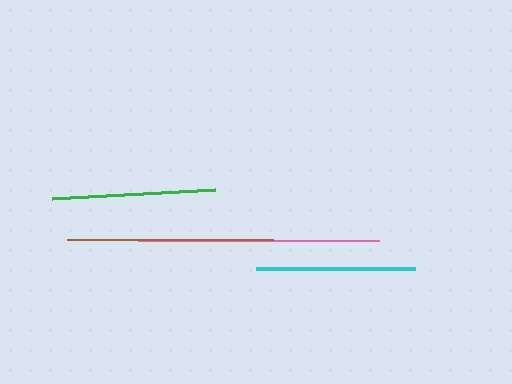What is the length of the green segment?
The green segment is approximately 163 pixels long.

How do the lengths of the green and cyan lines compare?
The green and cyan lines are approximately the same length.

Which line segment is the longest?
The pink line is the longest at approximately 242 pixels.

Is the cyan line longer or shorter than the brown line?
The brown line is longer than the cyan line.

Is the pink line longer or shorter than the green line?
The pink line is longer than the green line.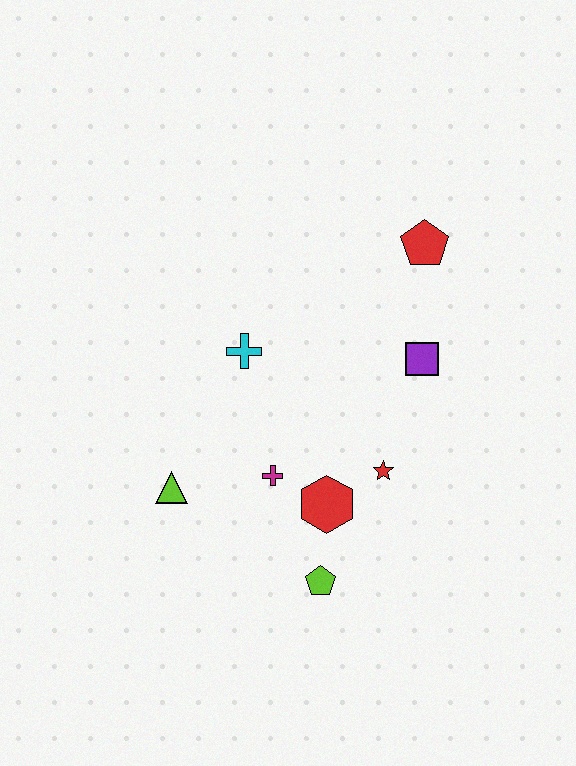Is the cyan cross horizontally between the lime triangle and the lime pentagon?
Yes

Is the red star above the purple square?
No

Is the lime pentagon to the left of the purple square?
Yes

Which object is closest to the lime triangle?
The magenta cross is closest to the lime triangle.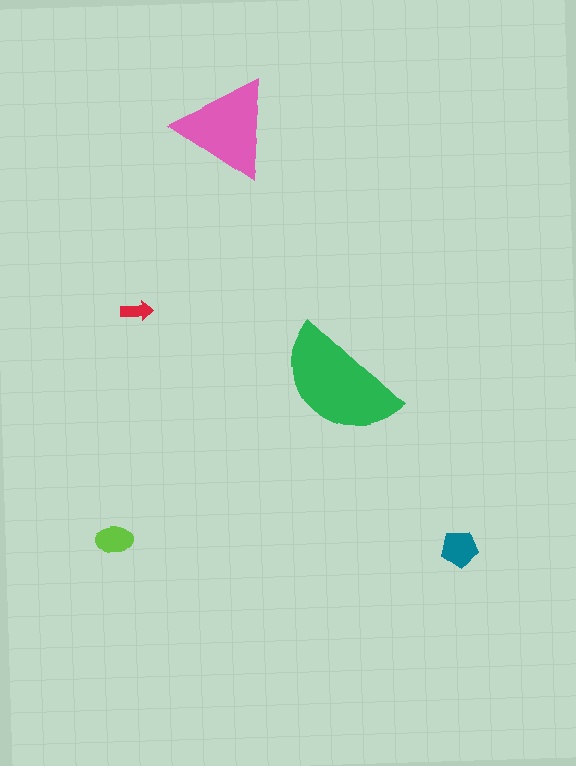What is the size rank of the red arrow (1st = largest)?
5th.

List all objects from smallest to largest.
The red arrow, the lime ellipse, the teal pentagon, the pink triangle, the green semicircle.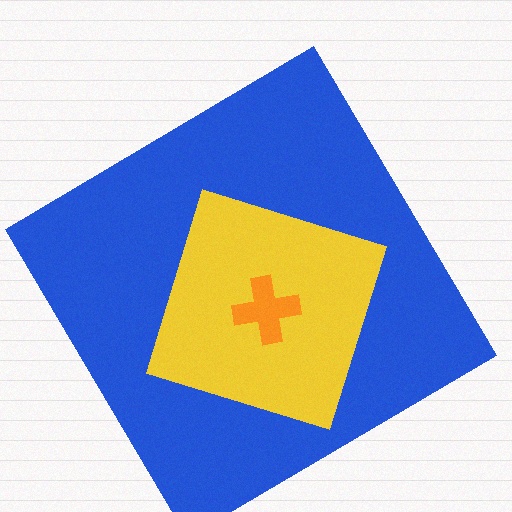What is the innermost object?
The orange cross.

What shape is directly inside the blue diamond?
The yellow diamond.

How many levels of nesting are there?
3.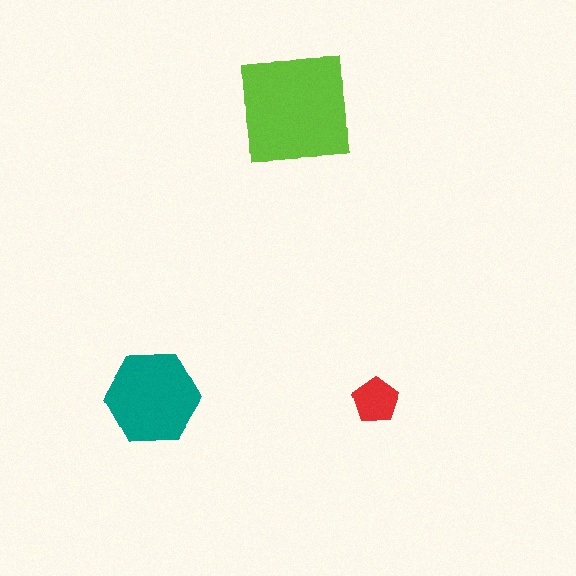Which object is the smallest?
The red pentagon.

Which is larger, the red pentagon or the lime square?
The lime square.